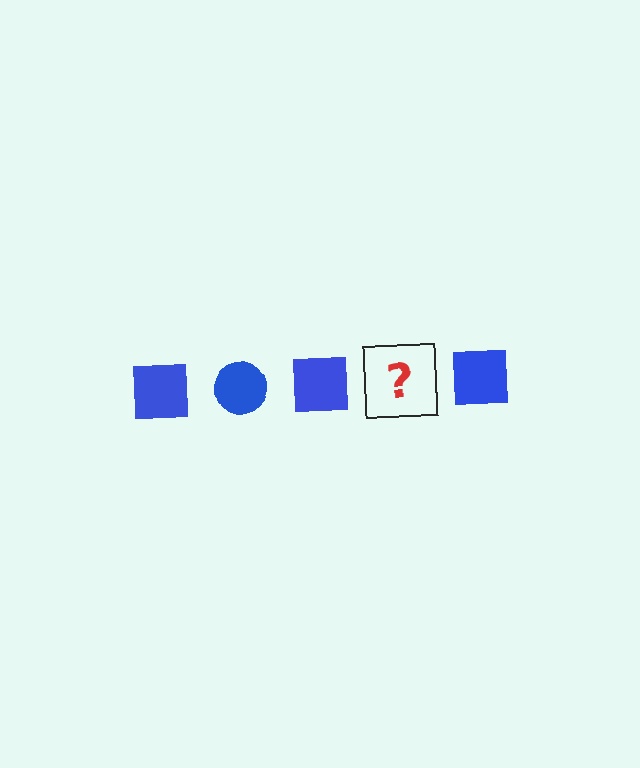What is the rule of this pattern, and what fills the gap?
The rule is that the pattern cycles through square, circle shapes in blue. The gap should be filled with a blue circle.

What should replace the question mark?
The question mark should be replaced with a blue circle.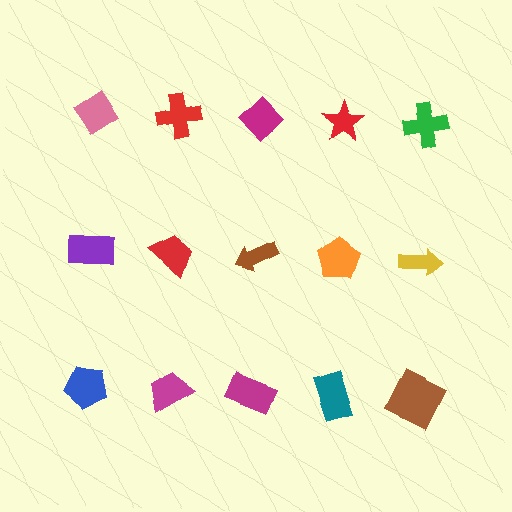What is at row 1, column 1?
A pink diamond.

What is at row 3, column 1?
A blue pentagon.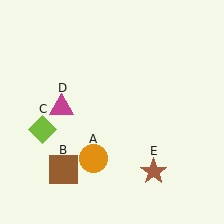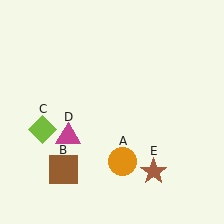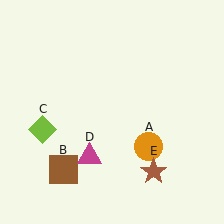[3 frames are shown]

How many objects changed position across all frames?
2 objects changed position: orange circle (object A), magenta triangle (object D).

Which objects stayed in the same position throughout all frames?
Brown square (object B) and lime diamond (object C) and brown star (object E) remained stationary.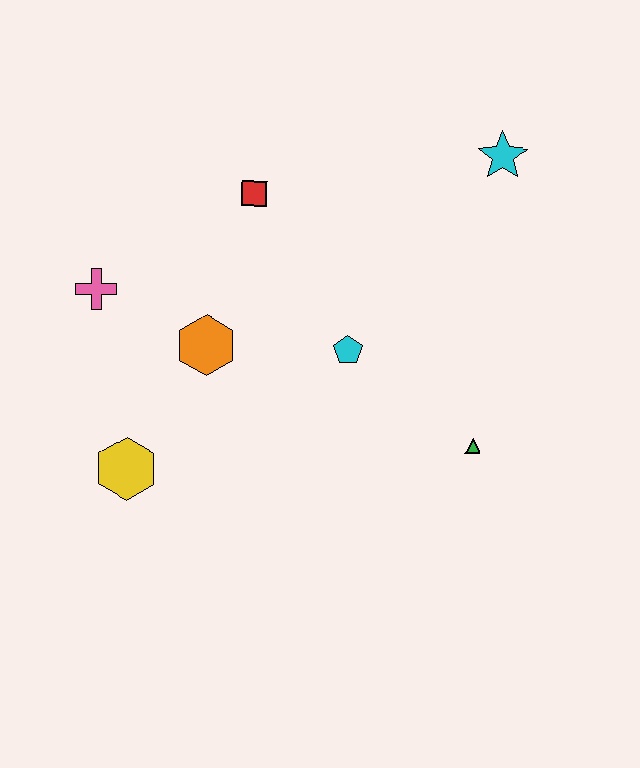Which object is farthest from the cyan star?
The yellow hexagon is farthest from the cyan star.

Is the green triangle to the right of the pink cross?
Yes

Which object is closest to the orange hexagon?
The pink cross is closest to the orange hexagon.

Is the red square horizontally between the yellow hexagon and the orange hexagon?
No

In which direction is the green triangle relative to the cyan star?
The green triangle is below the cyan star.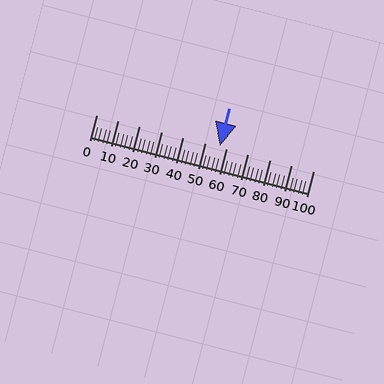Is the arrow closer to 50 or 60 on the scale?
The arrow is closer to 60.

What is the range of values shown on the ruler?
The ruler shows values from 0 to 100.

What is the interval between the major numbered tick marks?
The major tick marks are spaced 10 units apart.